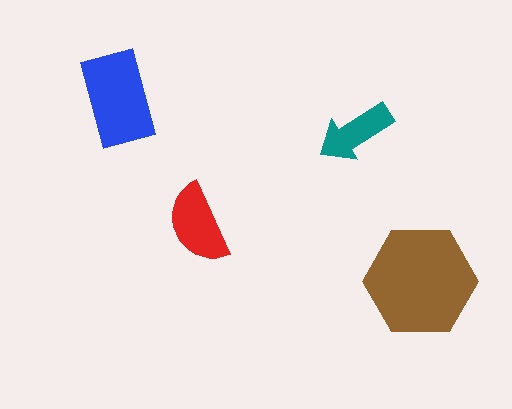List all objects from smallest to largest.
The teal arrow, the red semicircle, the blue rectangle, the brown hexagon.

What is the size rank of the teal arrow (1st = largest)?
4th.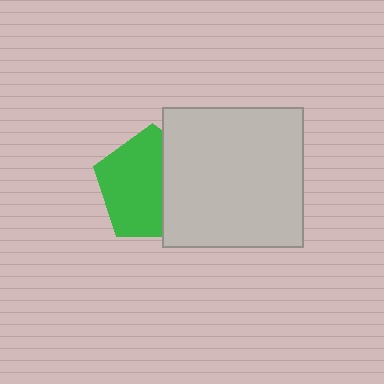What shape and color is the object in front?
The object in front is a light gray square.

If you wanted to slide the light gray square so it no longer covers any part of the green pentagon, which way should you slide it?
Slide it right — that is the most direct way to separate the two shapes.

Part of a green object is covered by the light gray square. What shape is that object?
It is a pentagon.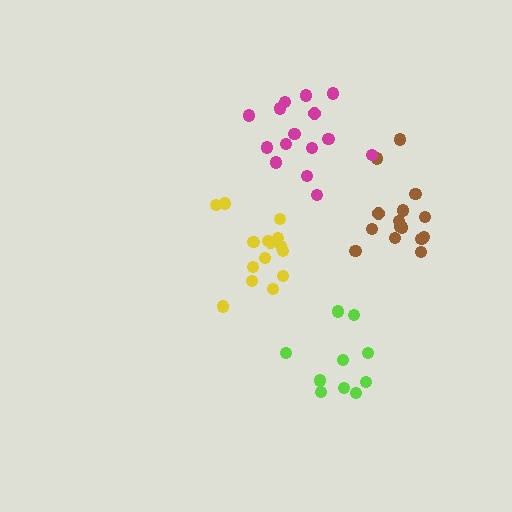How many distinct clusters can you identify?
There are 4 distinct clusters.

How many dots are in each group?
Group 1: 15 dots, Group 2: 15 dots, Group 3: 10 dots, Group 4: 15 dots (55 total).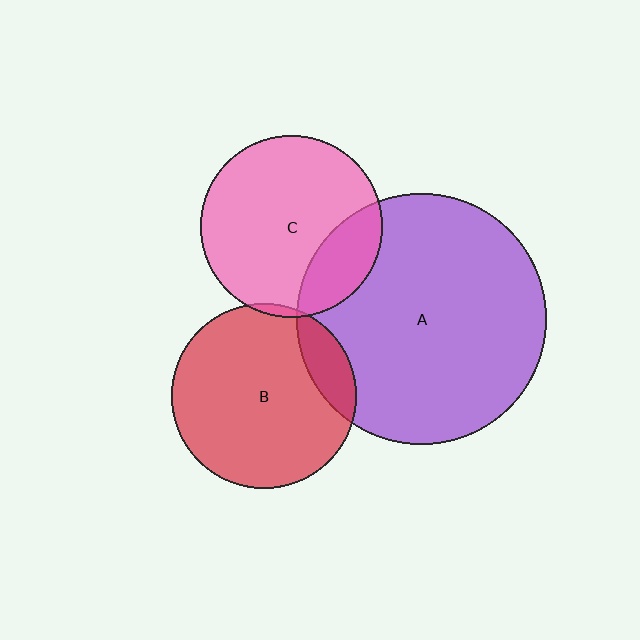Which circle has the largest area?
Circle A (purple).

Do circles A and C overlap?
Yes.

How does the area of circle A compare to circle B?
Approximately 1.8 times.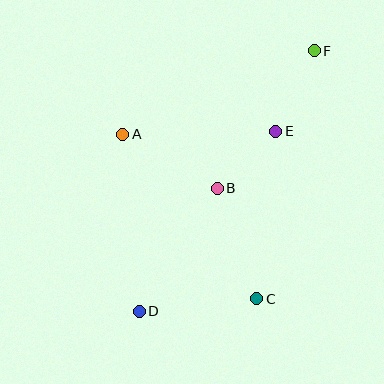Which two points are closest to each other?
Points B and E are closest to each other.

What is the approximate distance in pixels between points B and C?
The distance between B and C is approximately 117 pixels.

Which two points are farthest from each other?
Points D and F are farthest from each other.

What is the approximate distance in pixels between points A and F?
The distance between A and F is approximately 209 pixels.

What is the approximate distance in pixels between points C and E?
The distance between C and E is approximately 168 pixels.